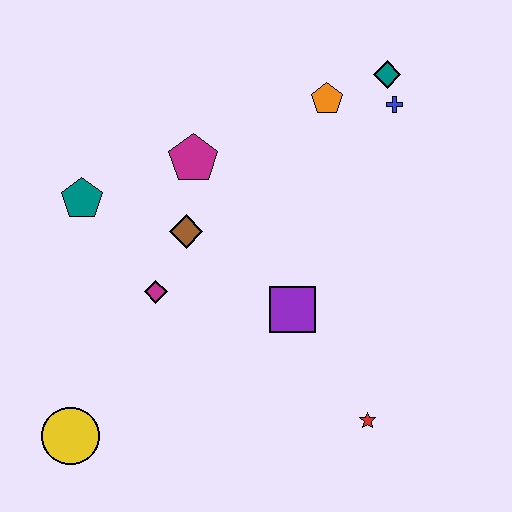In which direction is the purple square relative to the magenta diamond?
The purple square is to the right of the magenta diamond.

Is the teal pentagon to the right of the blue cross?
No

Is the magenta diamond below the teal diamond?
Yes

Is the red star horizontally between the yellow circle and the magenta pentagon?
No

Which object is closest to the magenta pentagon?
The brown diamond is closest to the magenta pentagon.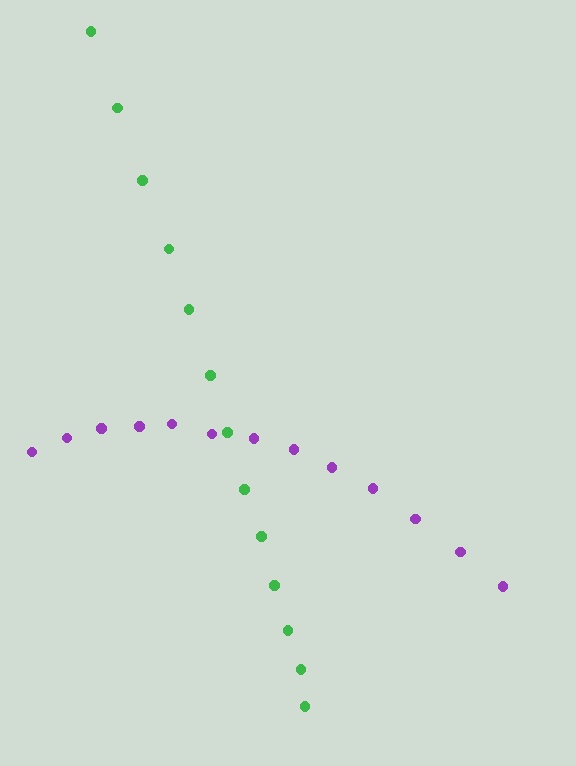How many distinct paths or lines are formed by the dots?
There are 2 distinct paths.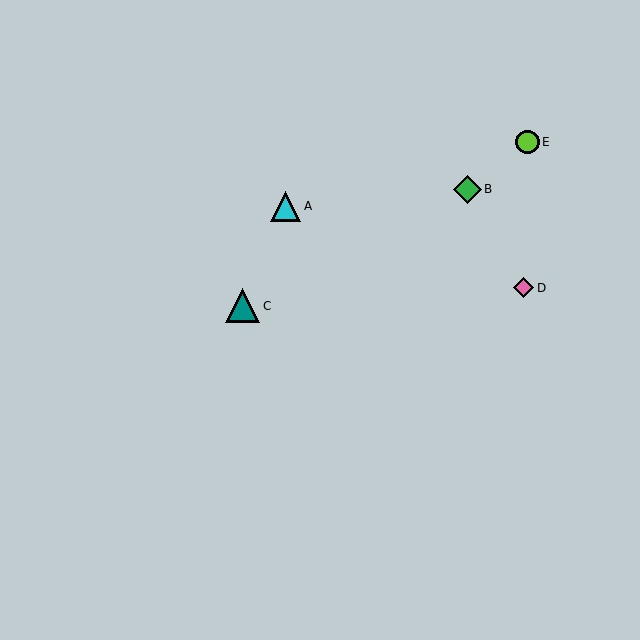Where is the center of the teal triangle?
The center of the teal triangle is at (243, 306).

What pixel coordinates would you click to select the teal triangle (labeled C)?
Click at (243, 306) to select the teal triangle C.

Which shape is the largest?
The teal triangle (labeled C) is the largest.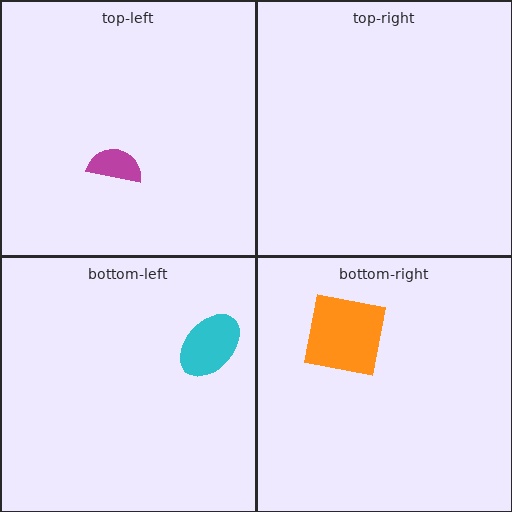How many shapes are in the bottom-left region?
1.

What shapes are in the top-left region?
The magenta semicircle.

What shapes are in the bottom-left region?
The cyan ellipse.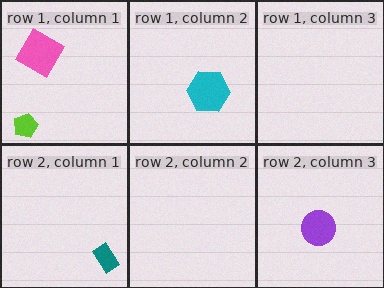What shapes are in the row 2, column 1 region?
The teal rectangle.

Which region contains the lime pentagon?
The row 1, column 1 region.